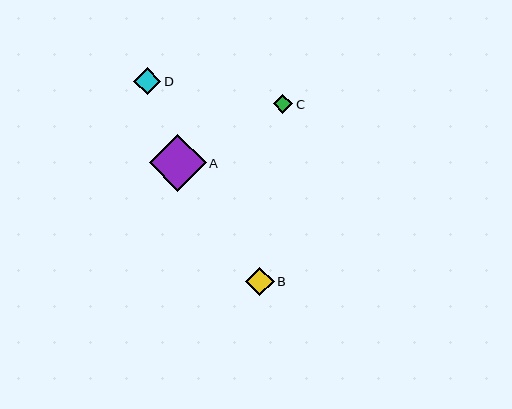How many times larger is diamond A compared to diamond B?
Diamond A is approximately 2.0 times the size of diamond B.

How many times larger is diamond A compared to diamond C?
Diamond A is approximately 2.9 times the size of diamond C.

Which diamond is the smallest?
Diamond C is the smallest with a size of approximately 19 pixels.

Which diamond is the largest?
Diamond A is the largest with a size of approximately 56 pixels.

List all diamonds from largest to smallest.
From largest to smallest: A, B, D, C.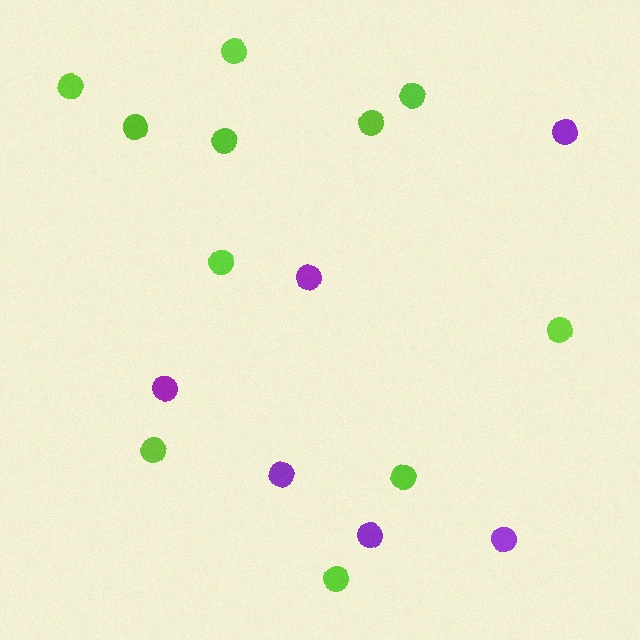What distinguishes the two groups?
There are 2 groups: one group of lime circles (11) and one group of purple circles (6).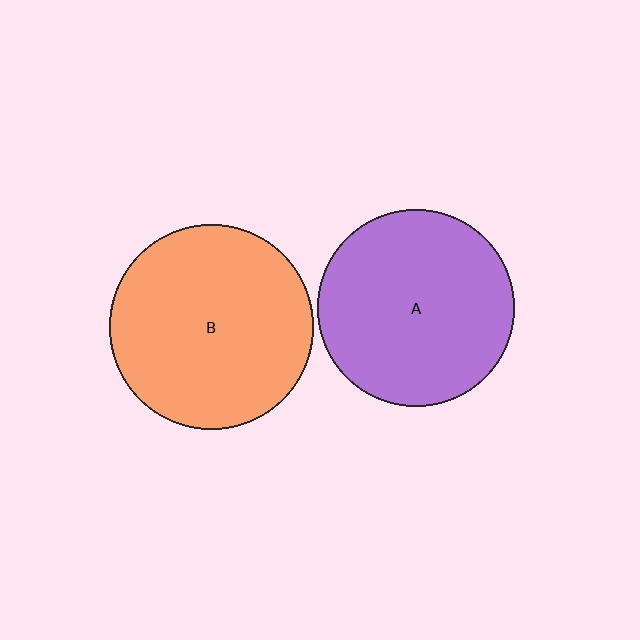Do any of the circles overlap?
No, none of the circles overlap.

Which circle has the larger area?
Circle B (orange).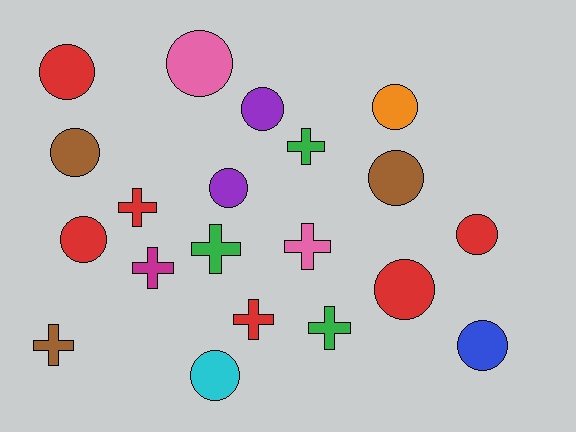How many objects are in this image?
There are 20 objects.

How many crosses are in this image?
There are 8 crosses.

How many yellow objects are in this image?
There are no yellow objects.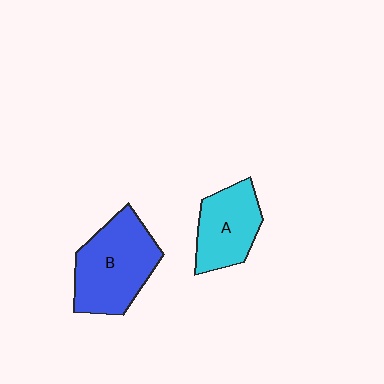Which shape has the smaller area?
Shape A (cyan).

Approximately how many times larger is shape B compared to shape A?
Approximately 1.4 times.